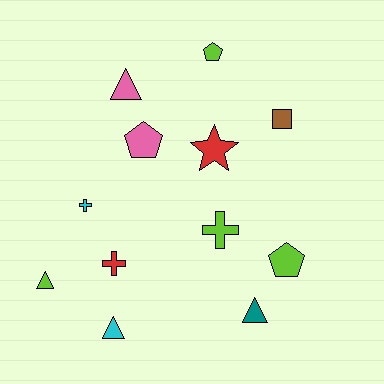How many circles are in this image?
There are no circles.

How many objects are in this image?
There are 12 objects.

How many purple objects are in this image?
There are no purple objects.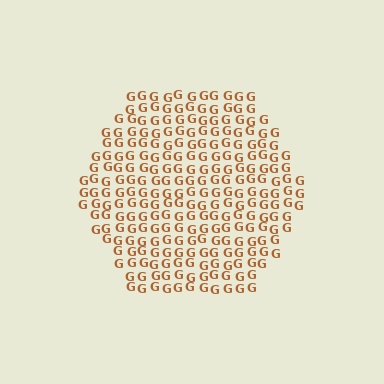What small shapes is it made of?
It is made of small letter G's.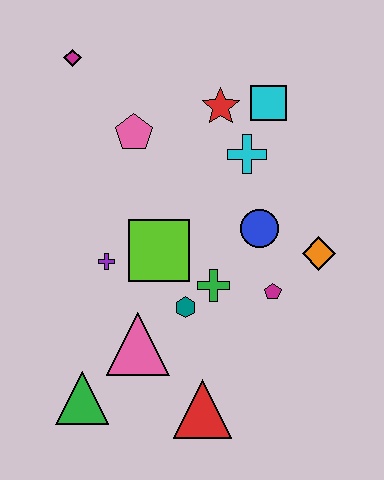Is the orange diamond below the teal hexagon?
No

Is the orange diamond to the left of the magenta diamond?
No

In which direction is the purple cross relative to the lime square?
The purple cross is to the left of the lime square.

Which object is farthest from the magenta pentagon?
The magenta diamond is farthest from the magenta pentagon.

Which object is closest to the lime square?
The purple cross is closest to the lime square.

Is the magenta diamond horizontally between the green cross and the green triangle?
No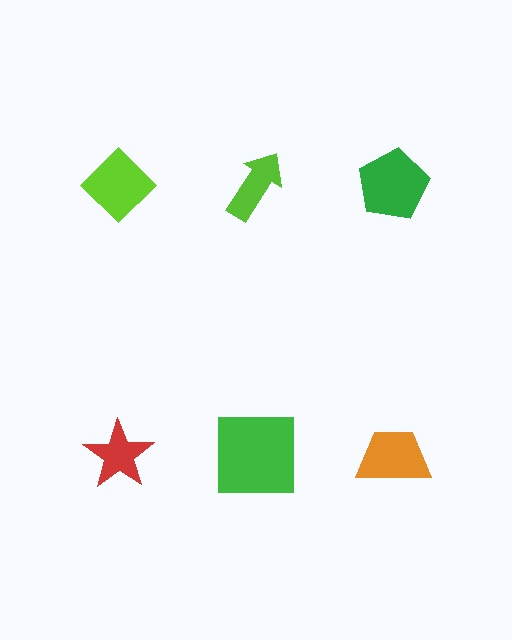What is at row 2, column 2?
A green square.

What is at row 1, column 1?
A lime diamond.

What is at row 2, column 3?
An orange trapezoid.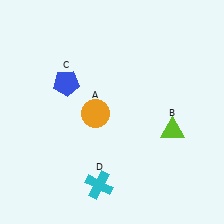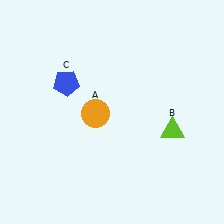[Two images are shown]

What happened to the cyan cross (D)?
The cyan cross (D) was removed in Image 2. It was in the bottom-left area of Image 1.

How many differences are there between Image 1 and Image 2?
There is 1 difference between the two images.